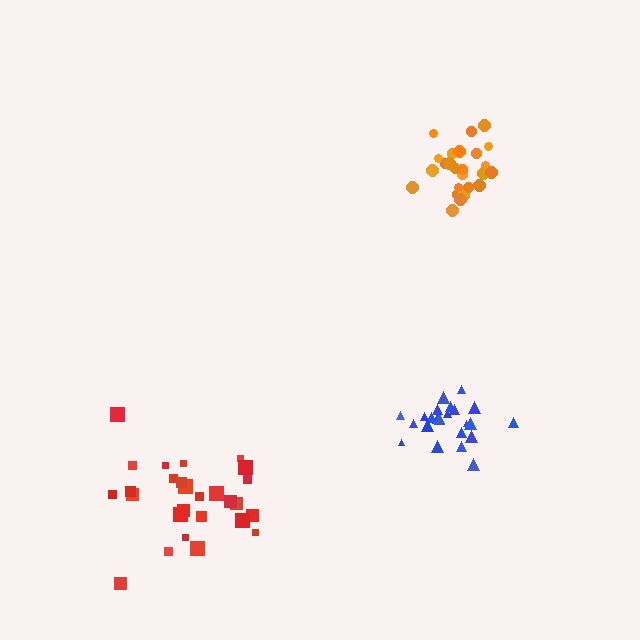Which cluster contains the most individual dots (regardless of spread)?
Red (28).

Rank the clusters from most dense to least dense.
orange, blue, red.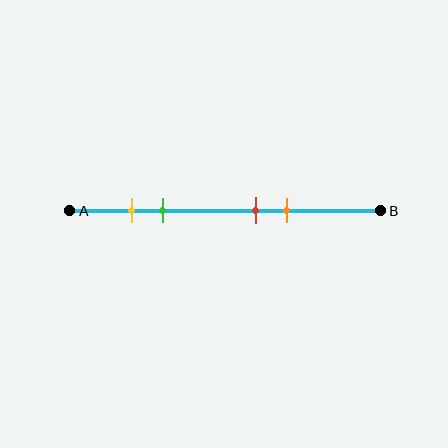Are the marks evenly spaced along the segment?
No, the marks are not evenly spaced.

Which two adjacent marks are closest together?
The yellow and green marks are the closest adjacent pair.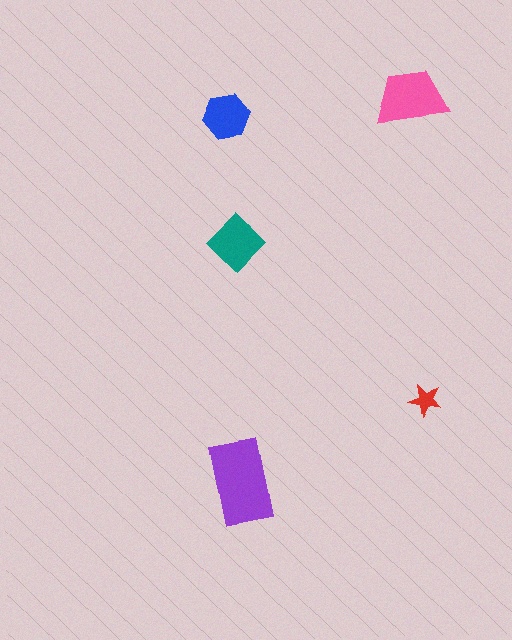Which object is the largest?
The purple rectangle.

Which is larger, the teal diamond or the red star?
The teal diamond.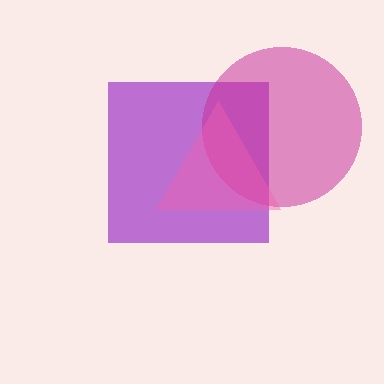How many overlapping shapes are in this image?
There are 3 overlapping shapes in the image.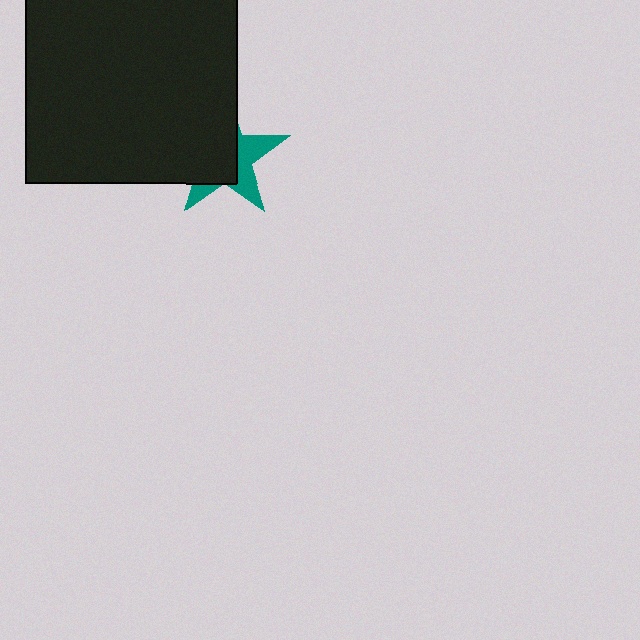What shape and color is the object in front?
The object in front is a black square.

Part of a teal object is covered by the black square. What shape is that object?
It is a star.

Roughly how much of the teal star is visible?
A small part of it is visible (roughly 39%).